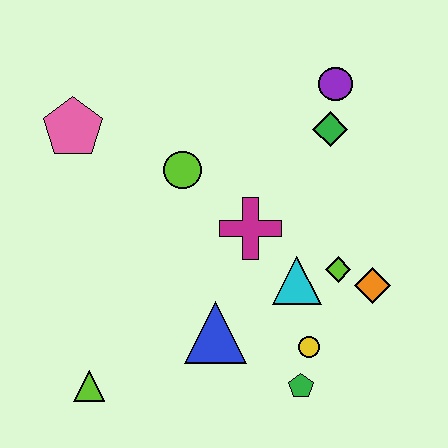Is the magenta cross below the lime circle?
Yes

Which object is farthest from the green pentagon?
The pink pentagon is farthest from the green pentagon.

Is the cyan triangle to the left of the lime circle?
No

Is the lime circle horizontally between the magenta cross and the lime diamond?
No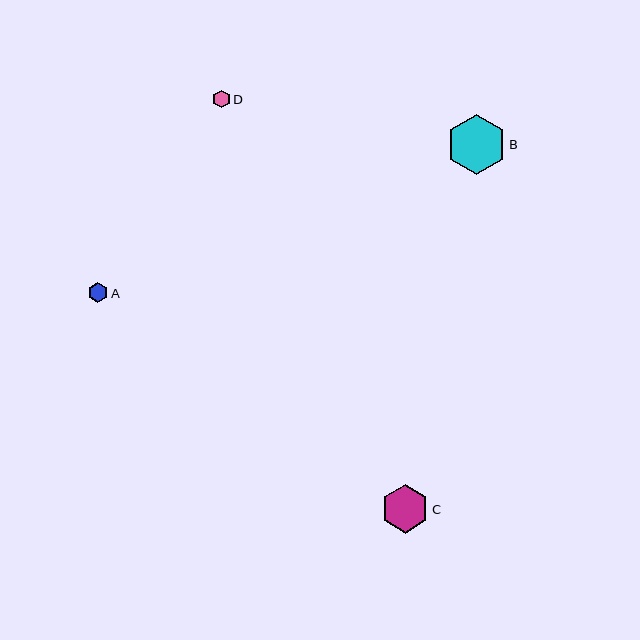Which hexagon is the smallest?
Hexagon D is the smallest with a size of approximately 18 pixels.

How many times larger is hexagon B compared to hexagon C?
Hexagon B is approximately 1.2 times the size of hexagon C.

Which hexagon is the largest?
Hexagon B is the largest with a size of approximately 60 pixels.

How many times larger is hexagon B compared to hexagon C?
Hexagon B is approximately 1.2 times the size of hexagon C.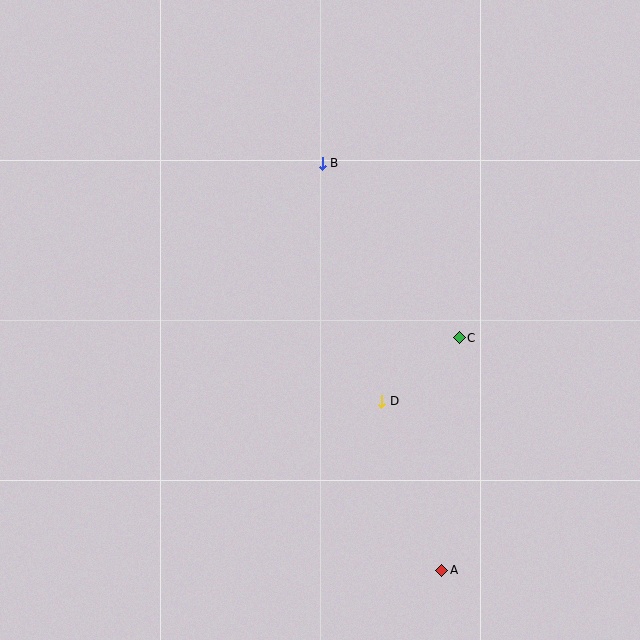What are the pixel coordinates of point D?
Point D is at (382, 402).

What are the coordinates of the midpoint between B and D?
The midpoint between B and D is at (352, 282).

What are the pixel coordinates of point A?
Point A is at (442, 570).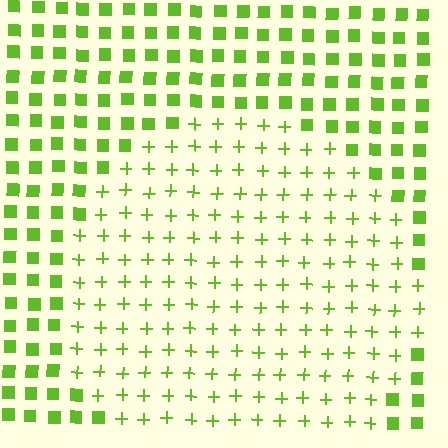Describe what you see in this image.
The image is filled with small lime elements arranged in a uniform grid. A circle-shaped region contains plus signs, while the surrounding area contains squares. The boundary is defined purely by the change in element shape.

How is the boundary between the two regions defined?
The boundary is defined by a change in element shape: plus signs inside vs. squares outside. All elements share the same color and spacing.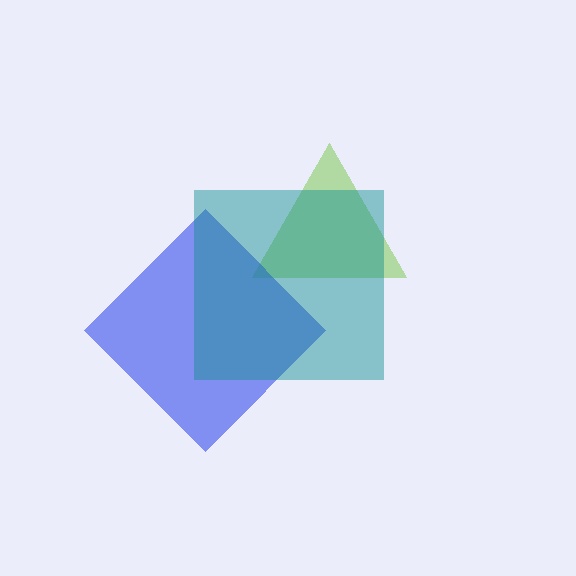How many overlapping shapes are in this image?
There are 3 overlapping shapes in the image.